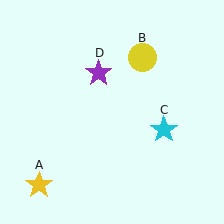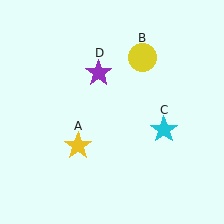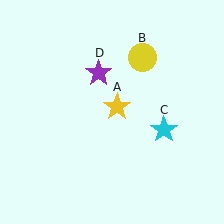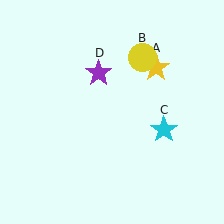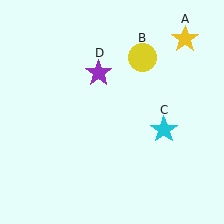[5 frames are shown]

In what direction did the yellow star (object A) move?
The yellow star (object A) moved up and to the right.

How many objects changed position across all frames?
1 object changed position: yellow star (object A).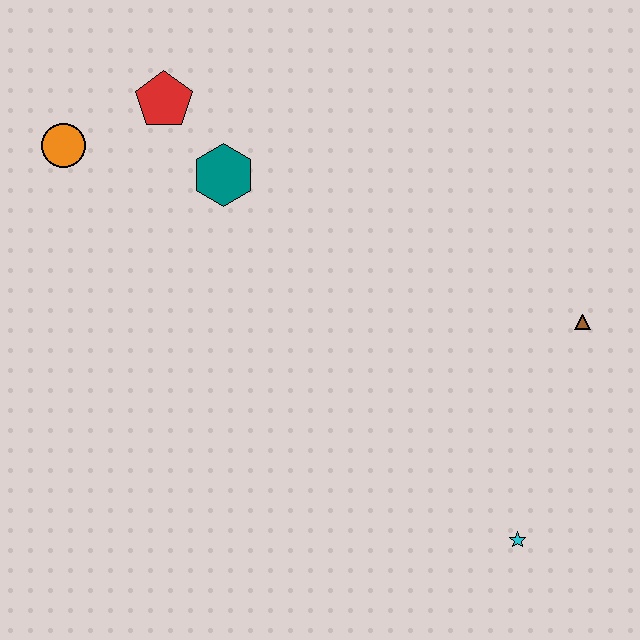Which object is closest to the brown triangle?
The cyan star is closest to the brown triangle.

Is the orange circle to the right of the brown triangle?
No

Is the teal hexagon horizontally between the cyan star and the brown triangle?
No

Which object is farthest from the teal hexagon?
The cyan star is farthest from the teal hexagon.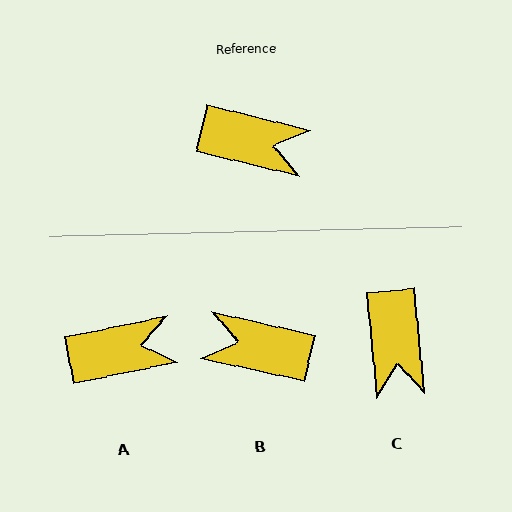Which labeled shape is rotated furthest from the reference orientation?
B, about 179 degrees away.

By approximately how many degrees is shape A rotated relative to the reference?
Approximately 25 degrees counter-clockwise.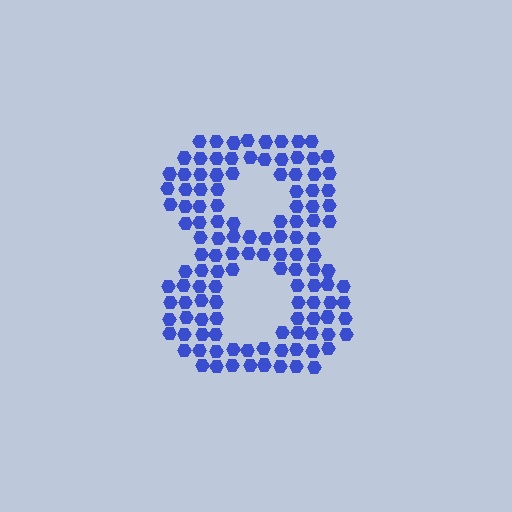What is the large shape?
The large shape is the digit 8.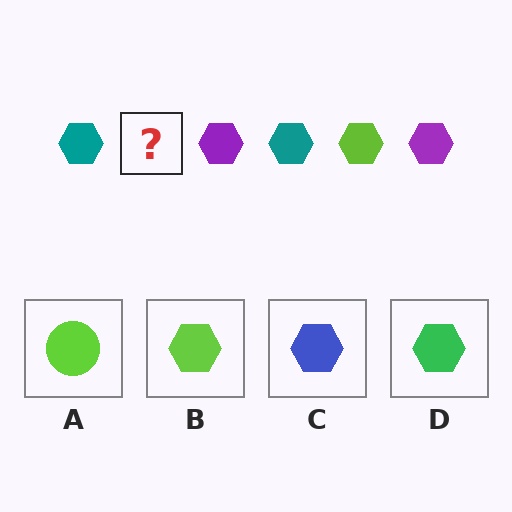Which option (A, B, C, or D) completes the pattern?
B.